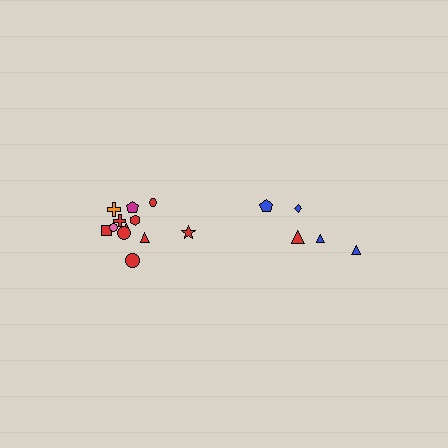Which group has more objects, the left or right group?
The left group.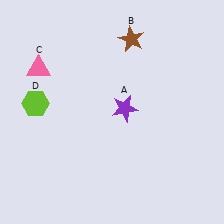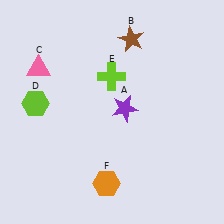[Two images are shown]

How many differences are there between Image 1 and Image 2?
There are 2 differences between the two images.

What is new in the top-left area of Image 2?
A lime cross (E) was added in the top-left area of Image 2.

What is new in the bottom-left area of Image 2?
An orange hexagon (F) was added in the bottom-left area of Image 2.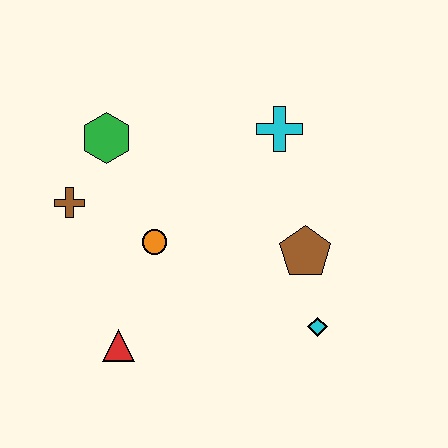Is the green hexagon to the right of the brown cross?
Yes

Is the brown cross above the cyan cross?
No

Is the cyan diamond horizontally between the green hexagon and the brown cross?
No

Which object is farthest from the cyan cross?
The red triangle is farthest from the cyan cross.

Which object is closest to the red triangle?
The orange circle is closest to the red triangle.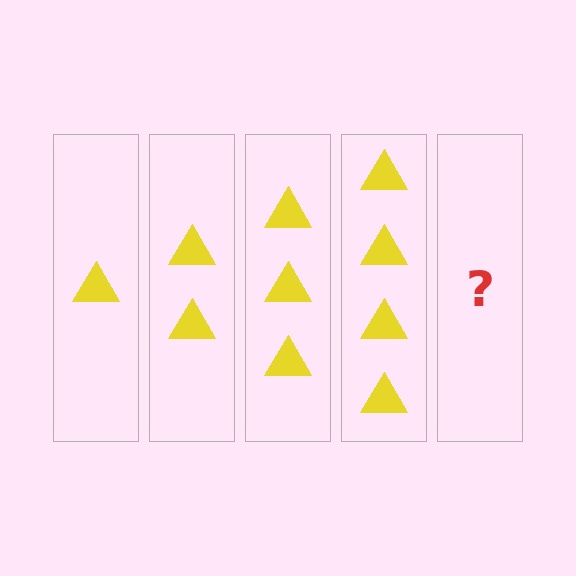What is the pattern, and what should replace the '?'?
The pattern is that each step adds one more triangle. The '?' should be 5 triangles.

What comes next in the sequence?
The next element should be 5 triangles.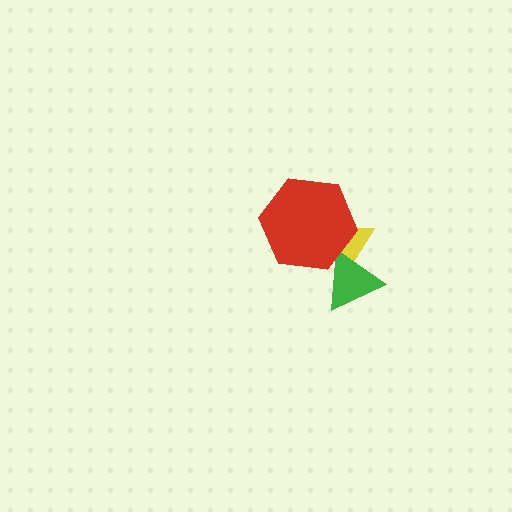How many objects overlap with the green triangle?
2 objects overlap with the green triangle.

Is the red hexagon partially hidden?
No, no other shape covers it.